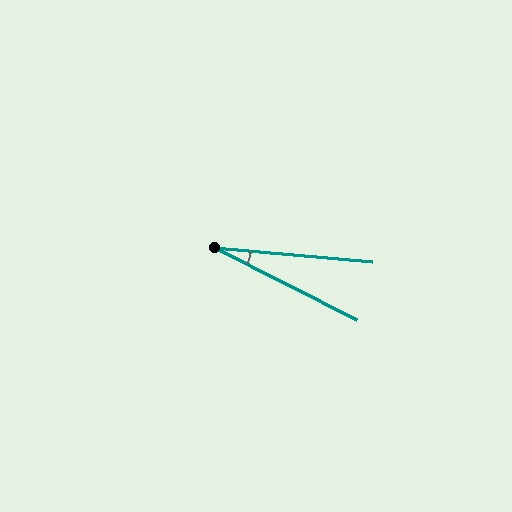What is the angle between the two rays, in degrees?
Approximately 22 degrees.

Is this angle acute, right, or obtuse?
It is acute.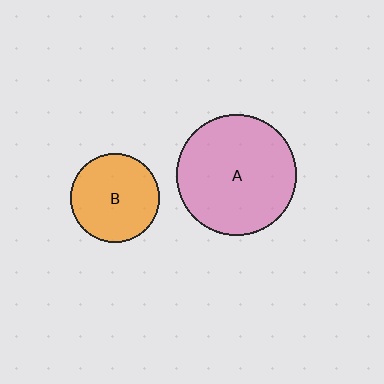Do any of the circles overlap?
No, none of the circles overlap.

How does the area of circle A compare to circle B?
Approximately 1.8 times.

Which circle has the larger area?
Circle A (pink).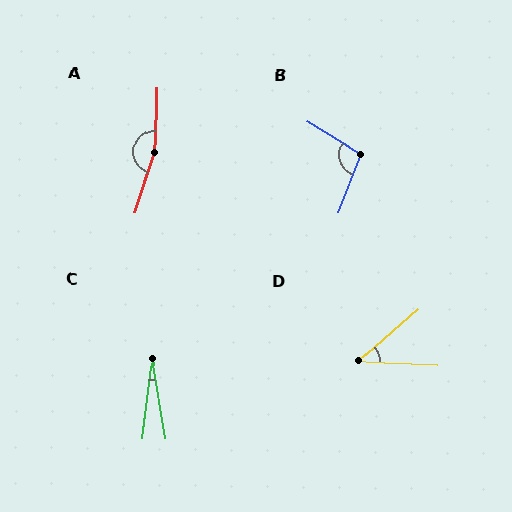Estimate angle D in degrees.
Approximately 43 degrees.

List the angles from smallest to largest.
C (16°), D (43°), B (100°), A (164°).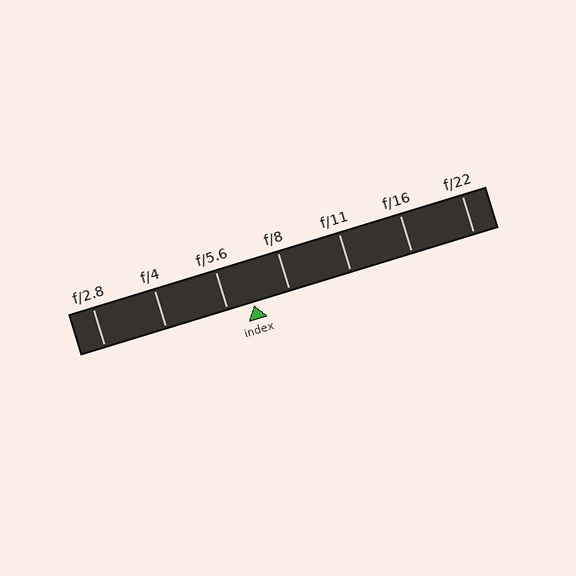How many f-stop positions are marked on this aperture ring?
There are 7 f-stop positions marked.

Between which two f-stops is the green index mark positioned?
The index mark is between f/5.6 and f/8.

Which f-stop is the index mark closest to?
The index mark is closest to f/5.6.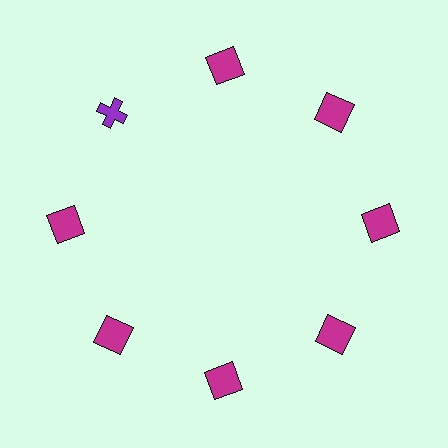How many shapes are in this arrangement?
There are 8 shapes arranged in a ring pattern.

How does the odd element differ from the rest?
It differs in both color (purple instead of magenta) and shape (cross instead of square).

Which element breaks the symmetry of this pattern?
The purple cross at roughly the 10 o'clock position breaks the symmetry. All other shapes are magenta squares.